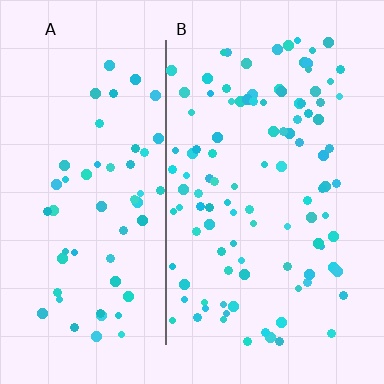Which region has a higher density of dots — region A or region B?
B (the right).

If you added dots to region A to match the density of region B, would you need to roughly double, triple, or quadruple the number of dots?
Approximately double.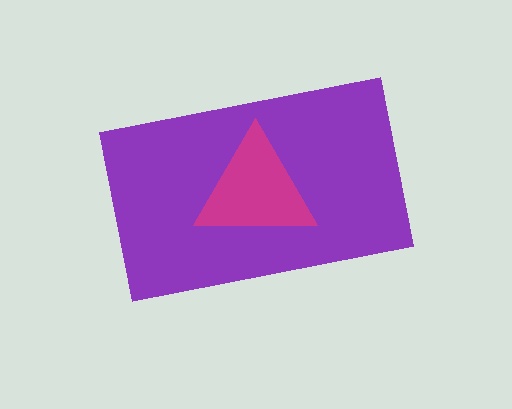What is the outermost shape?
The purple rectangle.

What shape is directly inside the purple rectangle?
The magenta triangle.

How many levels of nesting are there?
2.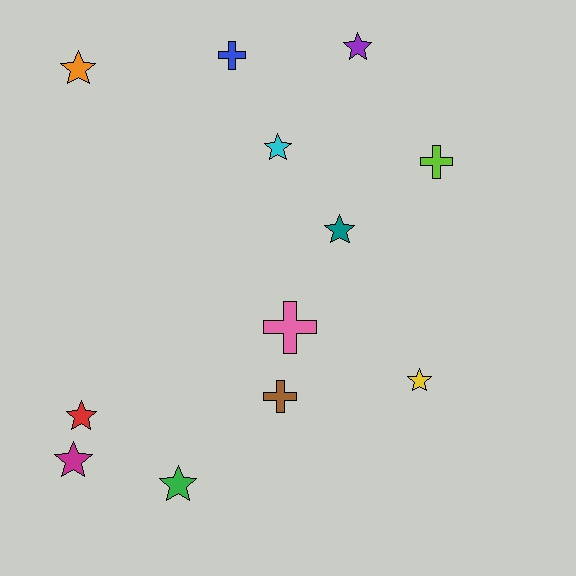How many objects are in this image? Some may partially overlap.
There are 12 objects.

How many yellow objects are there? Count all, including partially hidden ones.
There is 1 yellow object.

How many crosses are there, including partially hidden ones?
There are 4 crosses.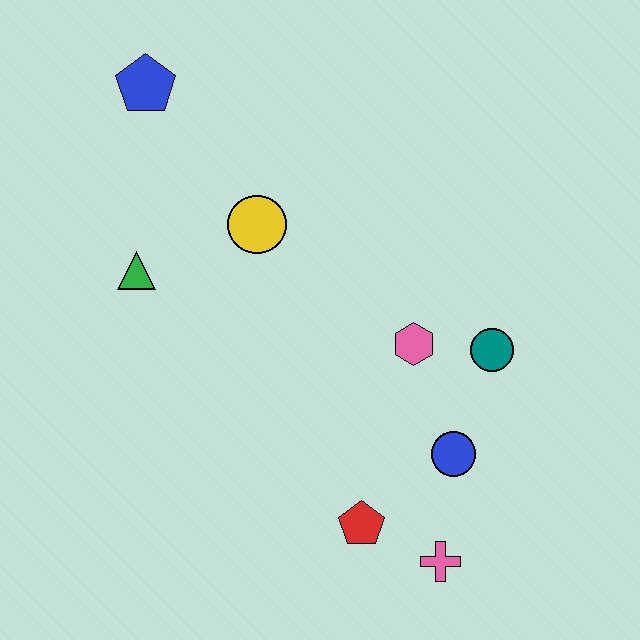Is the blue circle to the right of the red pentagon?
Yes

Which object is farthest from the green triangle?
The pink cross is farthest from the green triangle.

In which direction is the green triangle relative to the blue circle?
The green triangle is to the left of the blue circle.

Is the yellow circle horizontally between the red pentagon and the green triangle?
Yes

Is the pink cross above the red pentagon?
No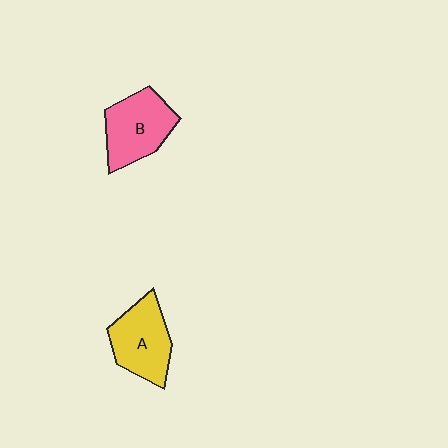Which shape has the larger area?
Shape B (pink).